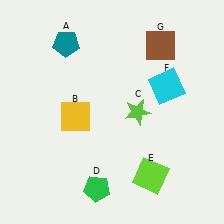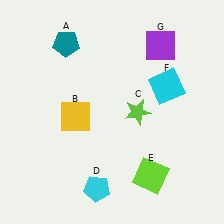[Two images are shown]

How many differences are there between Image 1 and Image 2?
There are 2 differences between the two images.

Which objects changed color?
D changed from green to cyan. G changed from brown to purple.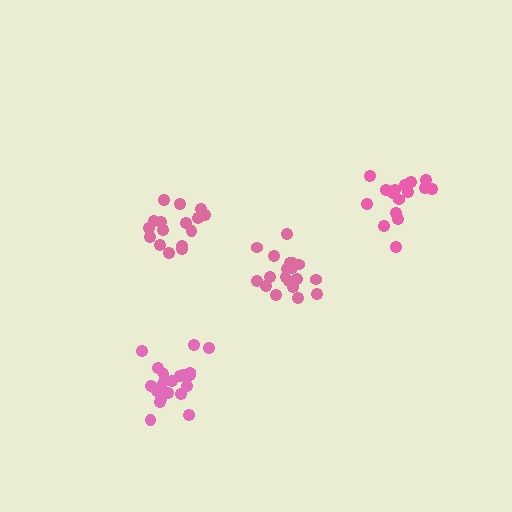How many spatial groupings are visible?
There are 4 spatial groupings.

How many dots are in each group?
Group 1: 19 dots, Group 2: 21 dots, Group 3: 16 dots, Group 4: 16 dots (72 total).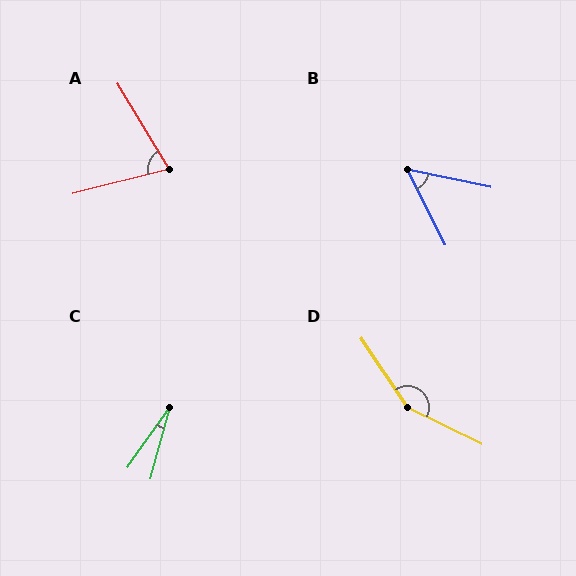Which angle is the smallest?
C, at approximately 20 degrees.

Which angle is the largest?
D, at approximately 150 degrees.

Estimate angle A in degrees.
Approximately 73 degrees.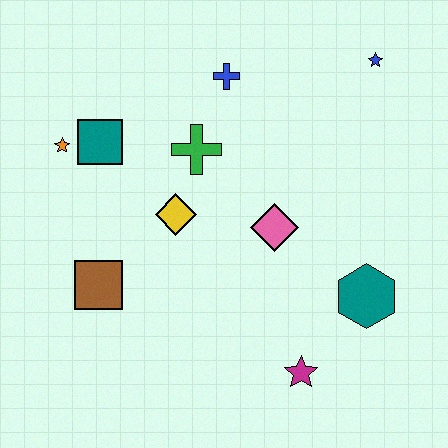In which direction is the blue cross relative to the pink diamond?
The blue cross is above the pink diamond.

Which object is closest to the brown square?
The yellow diamond is closest to the brown square.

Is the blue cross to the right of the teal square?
Yes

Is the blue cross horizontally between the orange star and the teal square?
No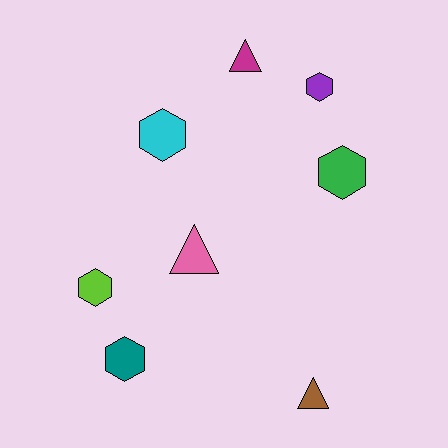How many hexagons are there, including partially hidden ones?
There are 5 hexagons.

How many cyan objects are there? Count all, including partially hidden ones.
There is 1 cyan object.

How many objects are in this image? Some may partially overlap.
There are 8 objects.